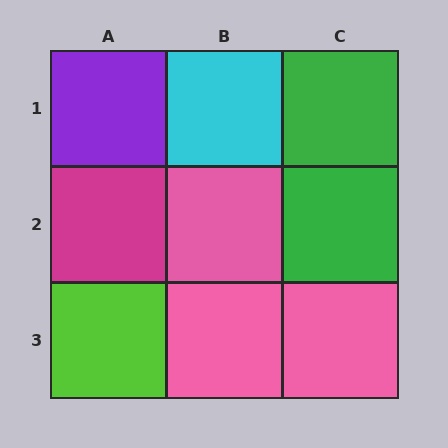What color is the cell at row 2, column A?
Magenta.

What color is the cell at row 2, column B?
Pink.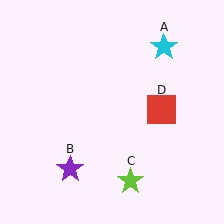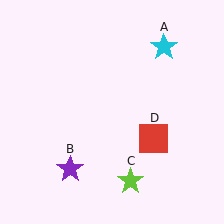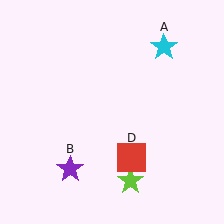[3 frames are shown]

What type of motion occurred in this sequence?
The red square (object D) rotated clockwise around the center of the scene.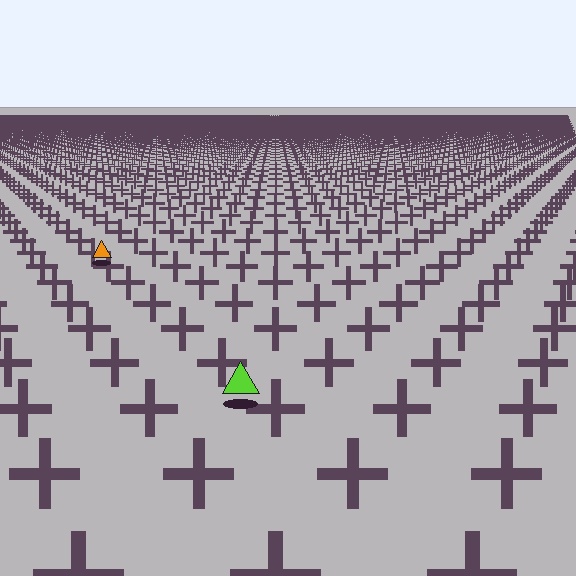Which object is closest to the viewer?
The lime triangle is closest. The texture marks near it are larger and more spread out.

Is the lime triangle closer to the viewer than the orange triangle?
Yes. The lime triangle is closer — you can tell from the texture gradient: the ground texture is coarser near it.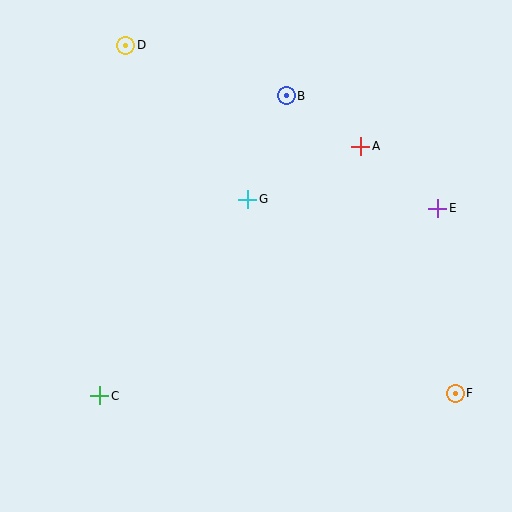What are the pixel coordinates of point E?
Point E is at (438, 208).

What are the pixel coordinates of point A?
Point A is at (361, 146).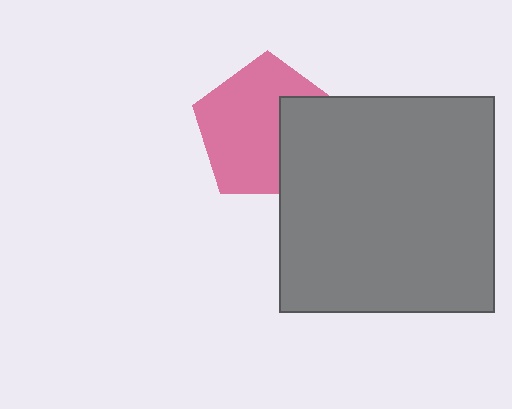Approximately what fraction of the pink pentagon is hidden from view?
Roughly 33% of the pink pentagon is hidden behind the gray square.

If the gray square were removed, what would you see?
You would see the complete pink pentagon.